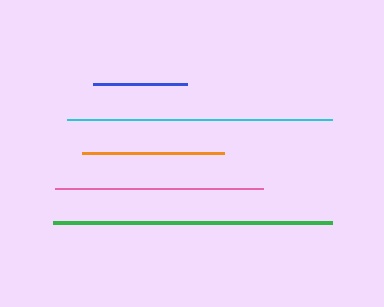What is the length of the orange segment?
The orange segment is approximately 143 pixels long.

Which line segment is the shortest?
The blue line is the shortest at approximately 94 pixels.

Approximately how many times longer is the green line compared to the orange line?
The green line is approximately 2.0 times the length of the orange line.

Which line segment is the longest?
The green line is the longest at approximately 279 pixels.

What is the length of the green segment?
The green segment is approximately 279 pixels long.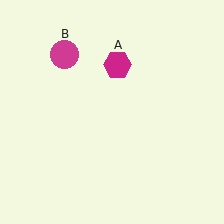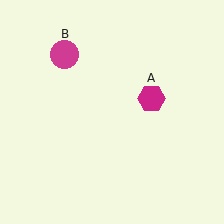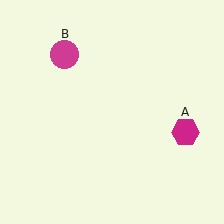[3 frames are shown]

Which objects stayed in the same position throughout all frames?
Magenta circle (object B) remained stationary.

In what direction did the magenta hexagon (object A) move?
The magenta hexagon (object A) moved down and to the right.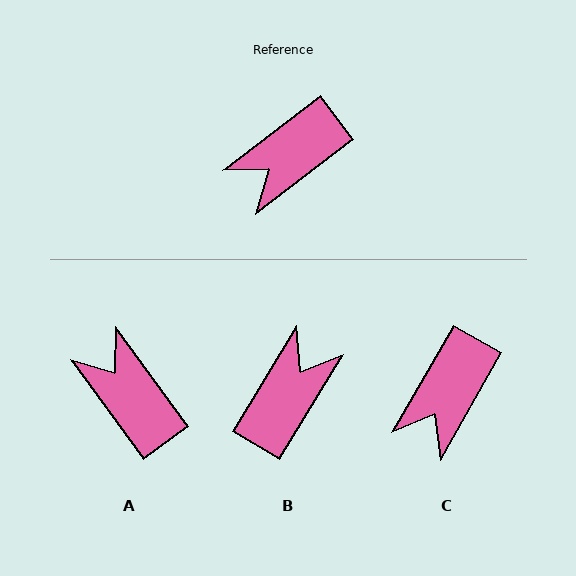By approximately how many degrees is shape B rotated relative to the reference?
Approximately 158 degrees clockwise.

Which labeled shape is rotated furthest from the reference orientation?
B, about 158 degrees away.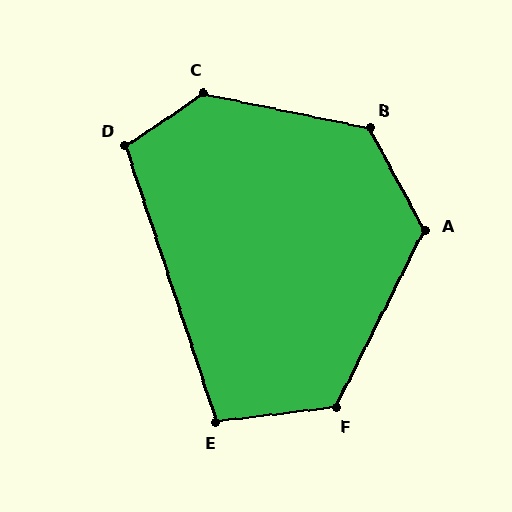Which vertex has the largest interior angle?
C, at approximately 134 degrees.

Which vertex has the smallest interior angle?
E, at approximately 101 degrees.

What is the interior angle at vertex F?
Approximately 124 degrees (obtuse).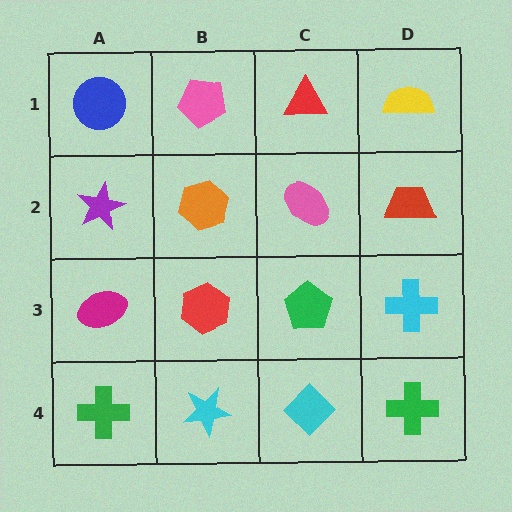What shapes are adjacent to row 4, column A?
A magenta ellipse (row 3, column A), a cyan star (row 4, column B).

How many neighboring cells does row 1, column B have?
3.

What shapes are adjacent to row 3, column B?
An orange hexagon (row 2, column B), a cyan star (row 4, column B), a magenta ellipse (row 3, column A), a green pentagon (row 3, column C).